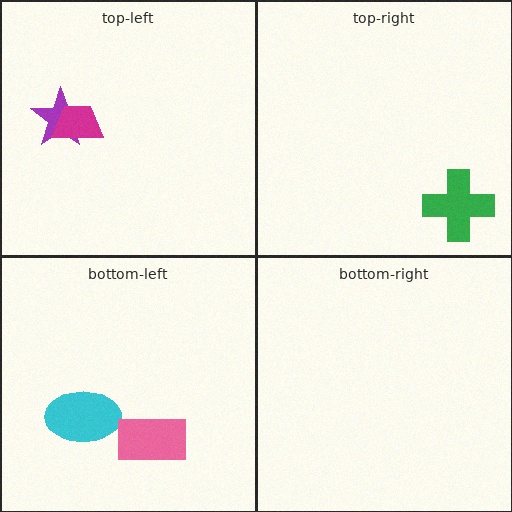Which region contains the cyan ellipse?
The bottom-left region.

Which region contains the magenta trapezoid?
The top-left region.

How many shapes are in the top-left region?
2.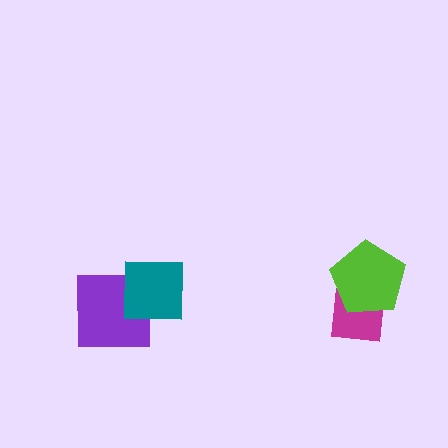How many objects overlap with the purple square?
1 object overlaps with the purple square.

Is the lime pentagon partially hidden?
No, no other shape covers it.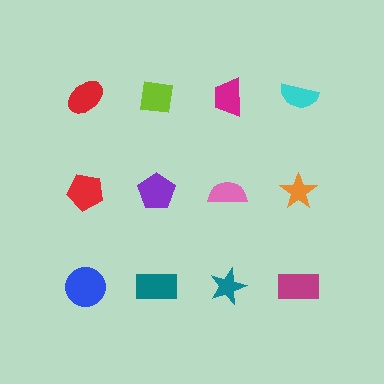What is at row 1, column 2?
A lime square.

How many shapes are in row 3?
4 shapes.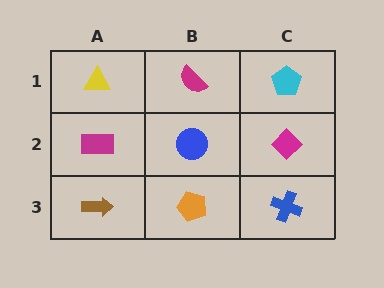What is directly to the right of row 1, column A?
A magenta semicircle.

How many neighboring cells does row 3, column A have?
2.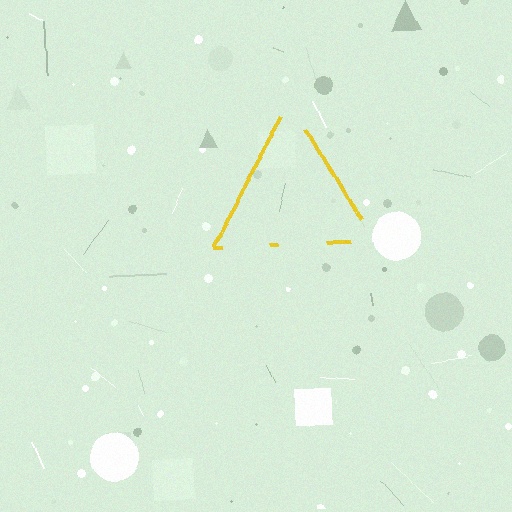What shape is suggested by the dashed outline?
The dashed outline suggests a triangle.